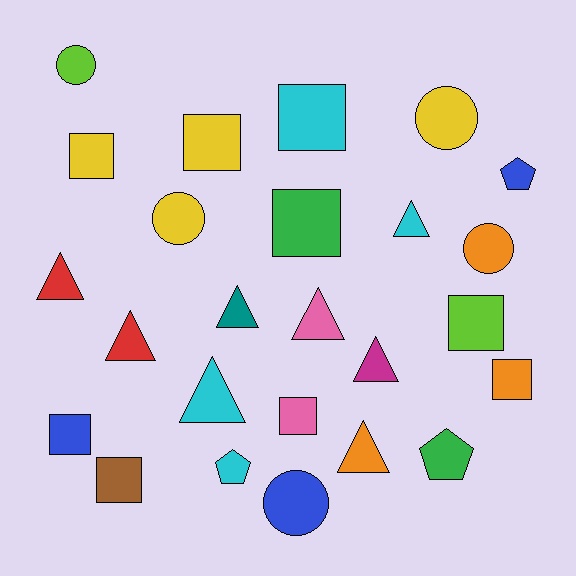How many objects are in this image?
There are 25 objects.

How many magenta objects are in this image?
There is 1 magenta object.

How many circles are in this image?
There are 5 circles.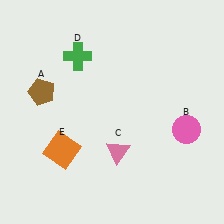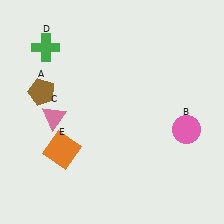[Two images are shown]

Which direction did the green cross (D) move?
The green cross (D) moved left.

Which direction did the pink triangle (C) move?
The pink triangle (C) moved left.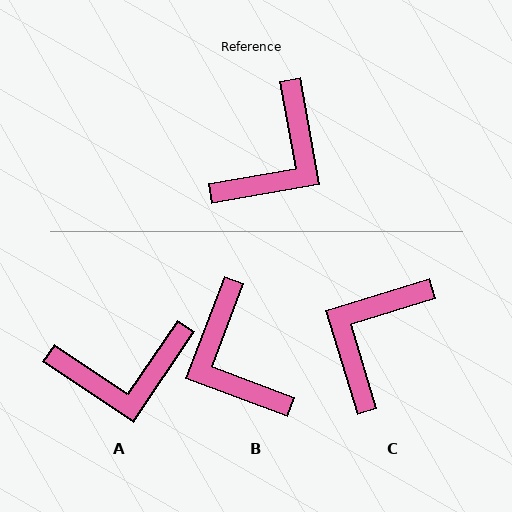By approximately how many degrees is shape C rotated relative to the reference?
Approximately 173 degrees clockwise.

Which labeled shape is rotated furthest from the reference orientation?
C, about 173 degrees away.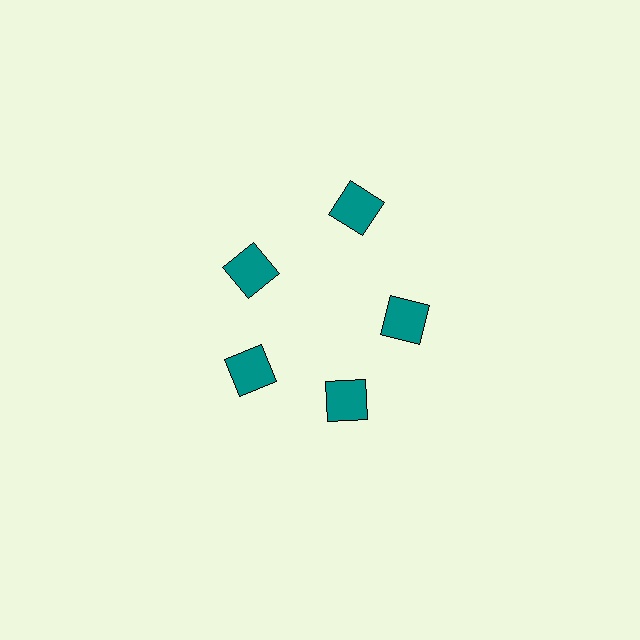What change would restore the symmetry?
The symmetry would be restored by moving it inward, back onto the ring so that all 5 squares sit at equal angles and equal distance from the center.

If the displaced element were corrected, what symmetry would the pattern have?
It would have 5-fold rotational symmetry — the pattern would map onto itself every 72 degrees.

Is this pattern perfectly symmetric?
No. The 5 teal squares are arranged in a ring, but one element near the 1 o'clock position is pushed outward from the center, breaking the 5-fold rotational symmetry.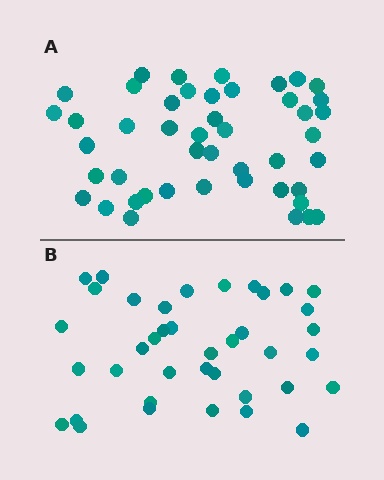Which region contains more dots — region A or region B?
Region A (the top region) has more dots.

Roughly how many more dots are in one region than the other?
Region A has roughly 8 or so more dots than region B.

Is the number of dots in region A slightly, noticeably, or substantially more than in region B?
Region A has only slightly more — the two regions are fairly close. The ratio is roughly 1.2 to 1.